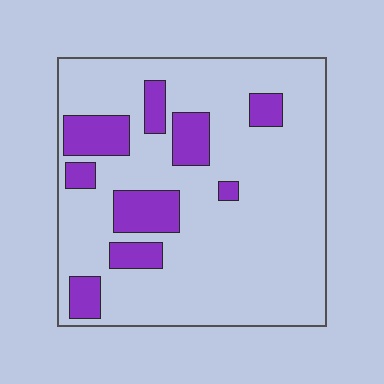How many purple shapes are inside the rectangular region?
9.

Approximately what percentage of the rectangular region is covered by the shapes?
Approximately 20%.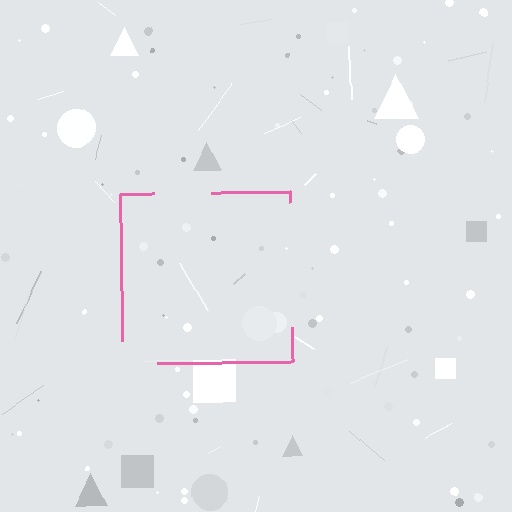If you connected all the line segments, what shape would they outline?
They would outline a square.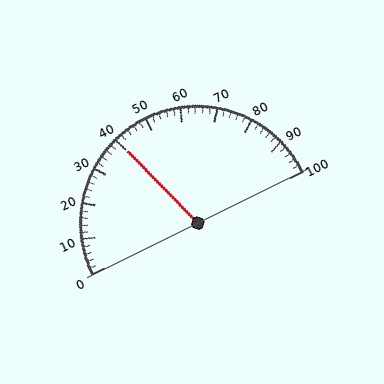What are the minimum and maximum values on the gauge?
The gauge ranges from 0 to 100.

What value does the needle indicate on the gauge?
The needle indicates approximately 40.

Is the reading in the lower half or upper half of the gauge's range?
The reading is in the lower half of the range (0 to 100).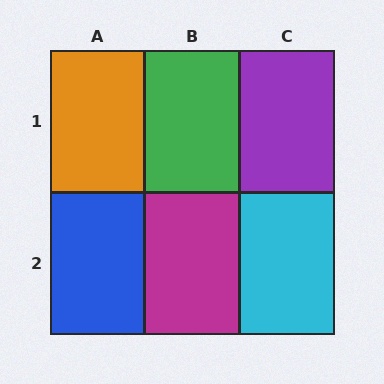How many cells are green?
1 cell is green.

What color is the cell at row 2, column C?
Cyan.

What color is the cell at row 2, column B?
Magenta.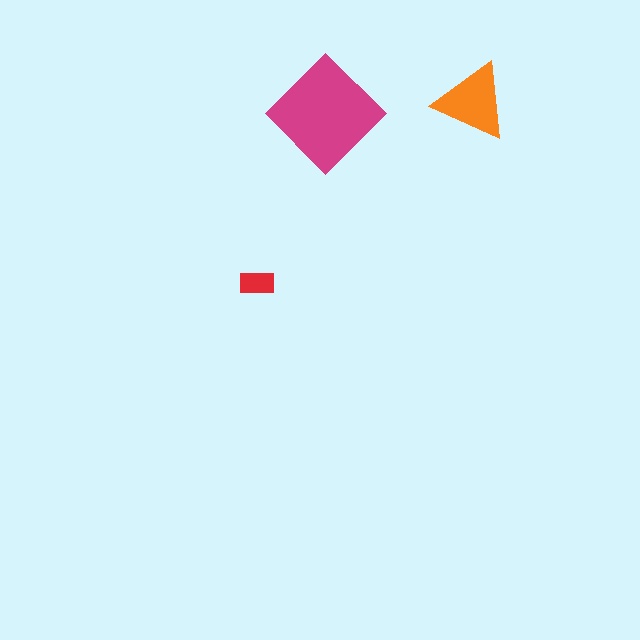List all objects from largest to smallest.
The magenta diamond, the orange triangle, the red rectangle.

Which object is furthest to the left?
The red rectangle is leftmost.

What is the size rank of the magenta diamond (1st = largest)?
1st.